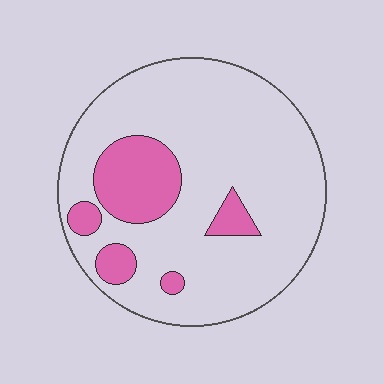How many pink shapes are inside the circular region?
5.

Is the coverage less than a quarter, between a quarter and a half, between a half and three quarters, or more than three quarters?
Less than a quarter.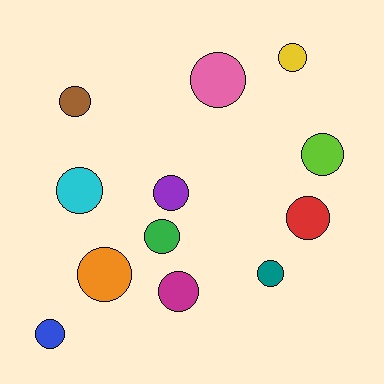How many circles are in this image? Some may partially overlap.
There are 12 circles.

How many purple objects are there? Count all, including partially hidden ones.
There is 1 purple object.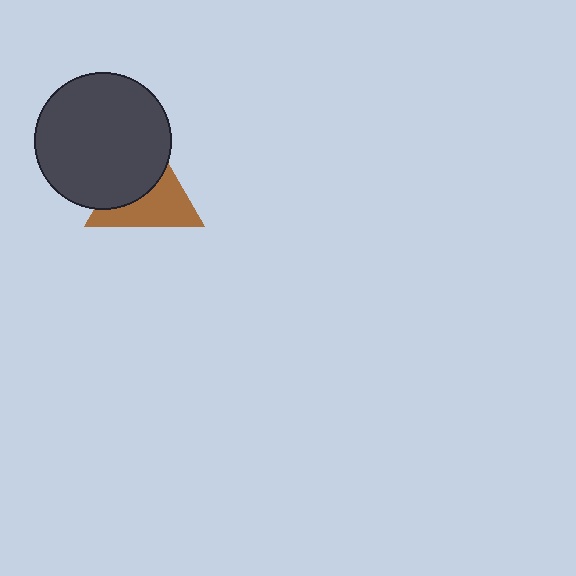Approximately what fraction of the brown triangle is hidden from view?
Roughly 47% of the brown triangle is hidden behind the dark gray circle.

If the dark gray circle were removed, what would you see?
You would see the complete brown triangle.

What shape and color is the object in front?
The object in front is a dark gray circle.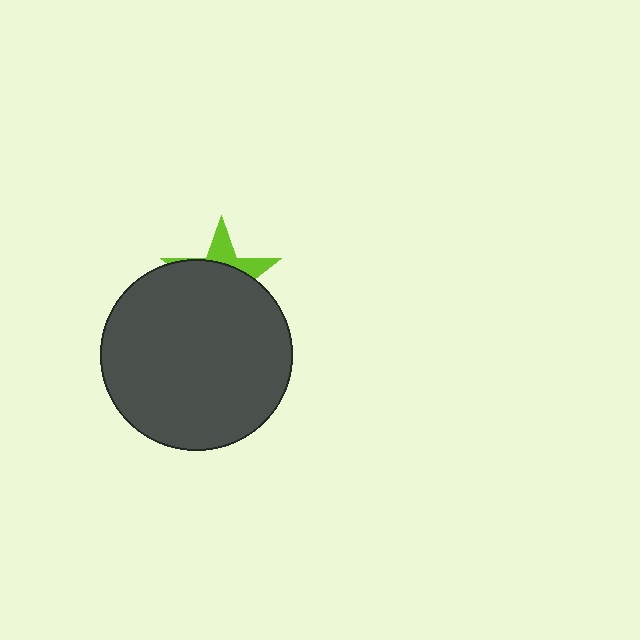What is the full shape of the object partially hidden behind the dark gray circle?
The partially hidden object is a lime star.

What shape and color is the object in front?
The object in front is a dark gray circle.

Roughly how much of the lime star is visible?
A small part of it is visible (roughly 31%).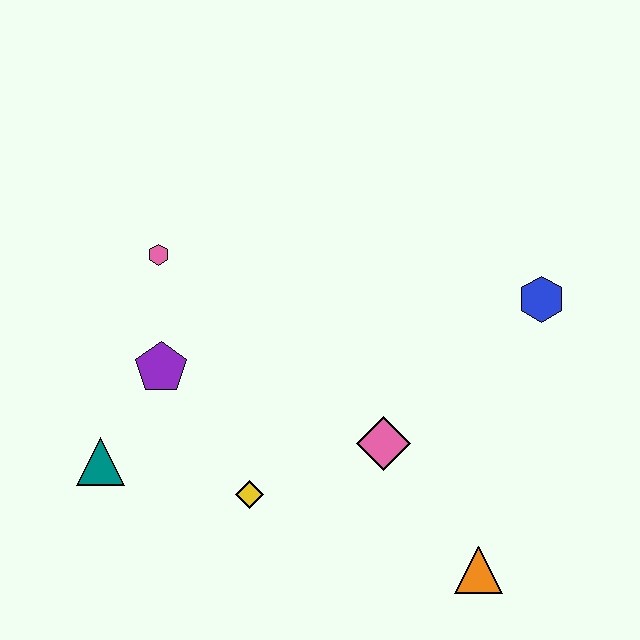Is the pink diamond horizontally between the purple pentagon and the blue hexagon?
Yes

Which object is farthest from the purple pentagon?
The blue hexagon is farthest from the purple pentagon.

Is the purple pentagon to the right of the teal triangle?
Yes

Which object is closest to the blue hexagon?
The pink diamond is closest to the blue hexagon.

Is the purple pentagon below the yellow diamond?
No